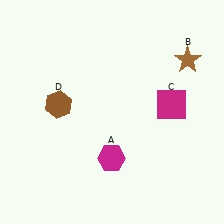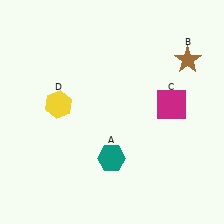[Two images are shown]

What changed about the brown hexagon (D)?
In Image 1, D is brown. In Image 2, it changed to yellow.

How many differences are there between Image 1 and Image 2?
There are 2 differences between the two images.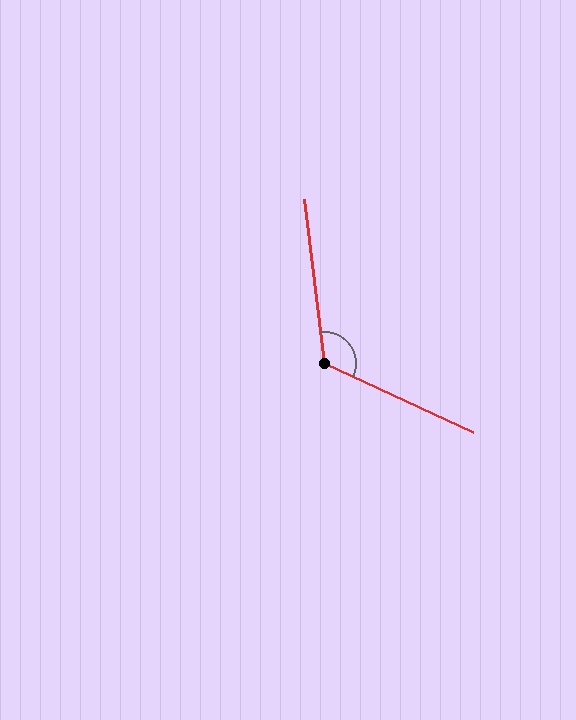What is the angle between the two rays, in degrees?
Approximately 122 degrees.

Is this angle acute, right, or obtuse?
It is obtuse.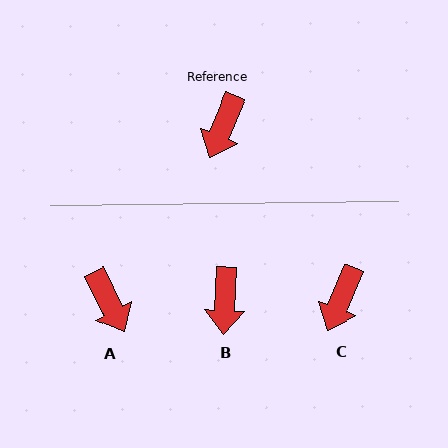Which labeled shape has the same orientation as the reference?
C.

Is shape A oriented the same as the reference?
No, it is off by about 49 degrees.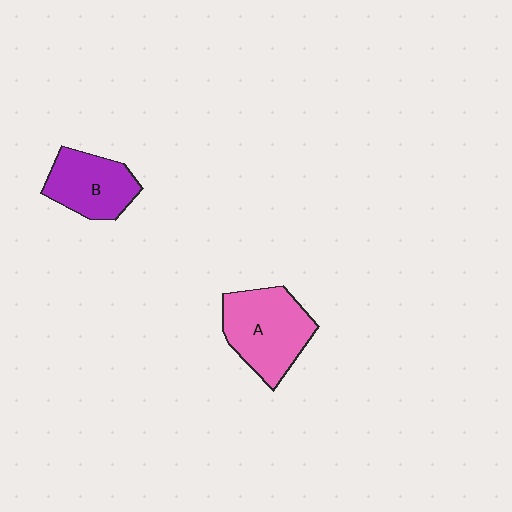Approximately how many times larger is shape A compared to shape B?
Approximately 1.3 times.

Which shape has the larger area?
Shape A (pink).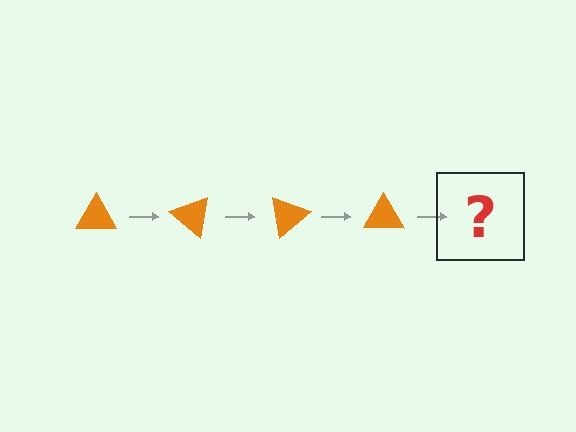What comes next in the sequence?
The next element should be an orange triangle rotated 160 degrees.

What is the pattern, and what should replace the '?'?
The pattern is that the triangle rotates 40 degrees each step. The '?' should be an orange triangle rotated 160 degrees.